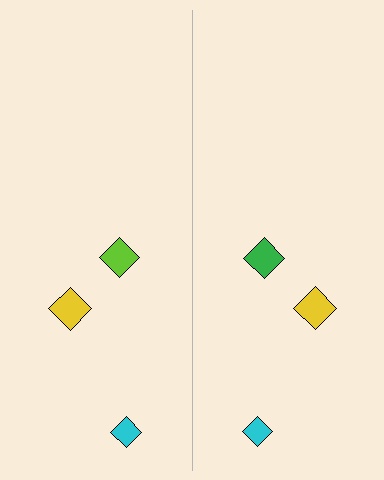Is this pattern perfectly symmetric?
No, the pattern is not perfectly symmetric. The green diamond on the right side breaks the symmetry — its mirror counterpart is lime.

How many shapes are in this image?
There are 6 shapes in this image.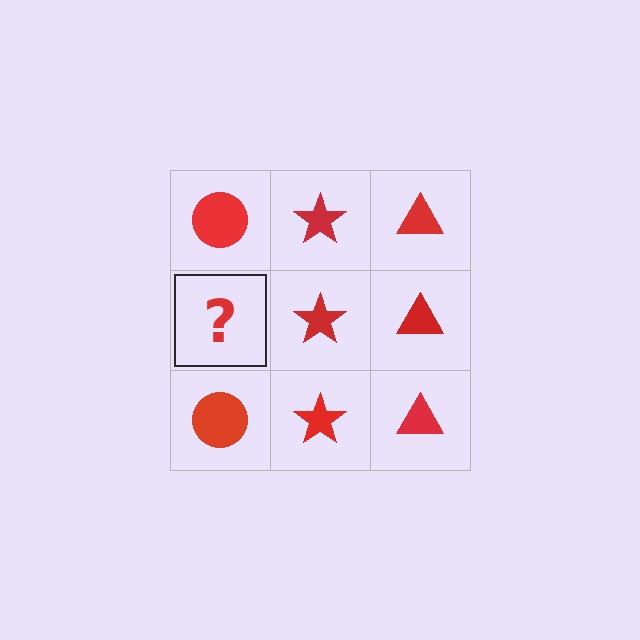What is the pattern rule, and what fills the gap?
The rule is that each column has a consistent shape. The gap should be filled with a red circle.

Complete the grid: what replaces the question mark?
The question mark should be replaced with a red circle.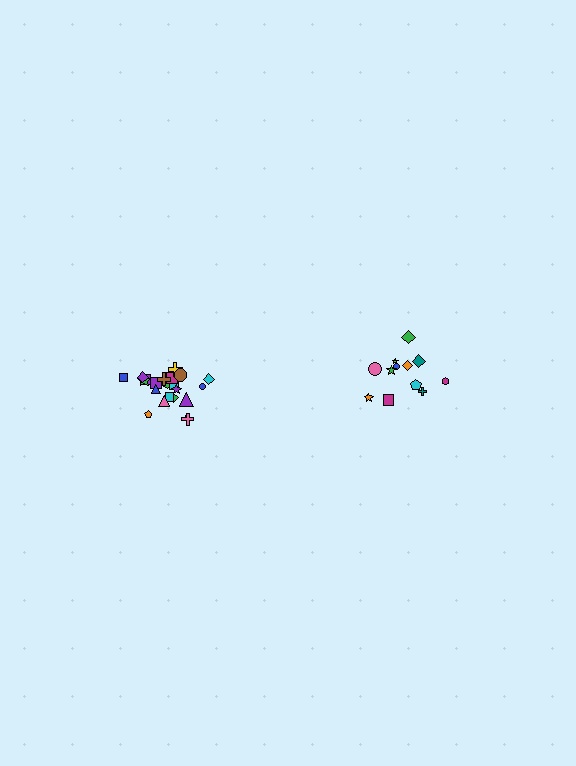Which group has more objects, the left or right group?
The left group.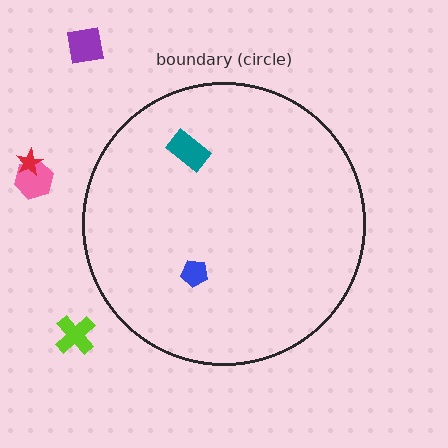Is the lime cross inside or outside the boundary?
Outside.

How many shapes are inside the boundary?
2 inside, 4 outside.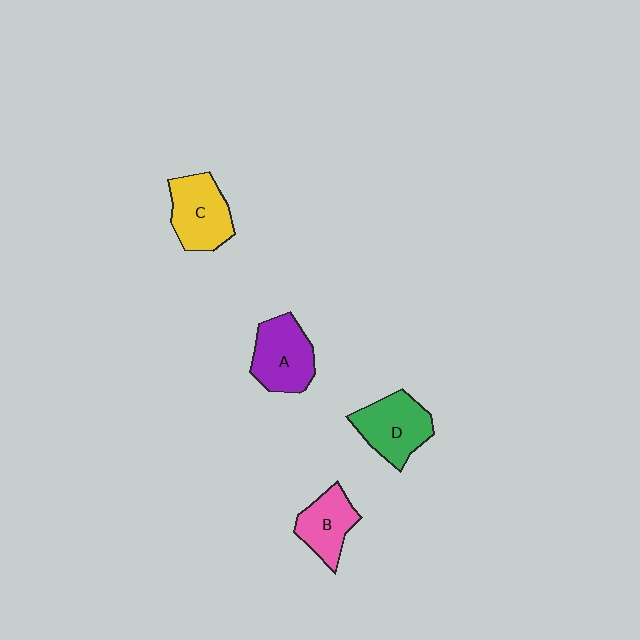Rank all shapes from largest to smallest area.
From largest to smallest: D (green), C (yellow), A (purple), B (pink).